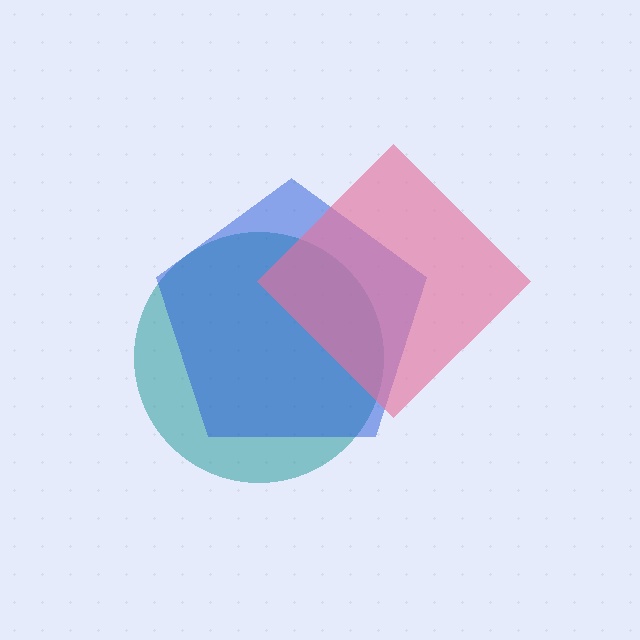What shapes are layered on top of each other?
The layered shapes are: a teal circle, a blue pentagon, a pink diamond.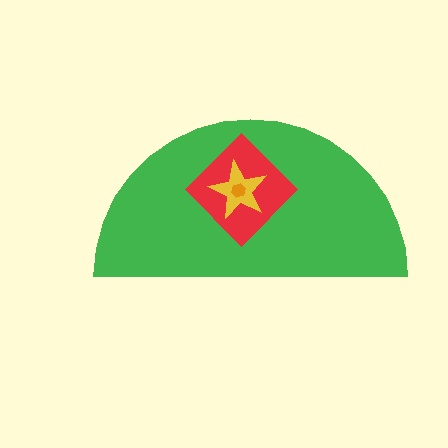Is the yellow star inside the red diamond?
Yes.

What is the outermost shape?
The green semicircle.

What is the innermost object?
The orange hexagon.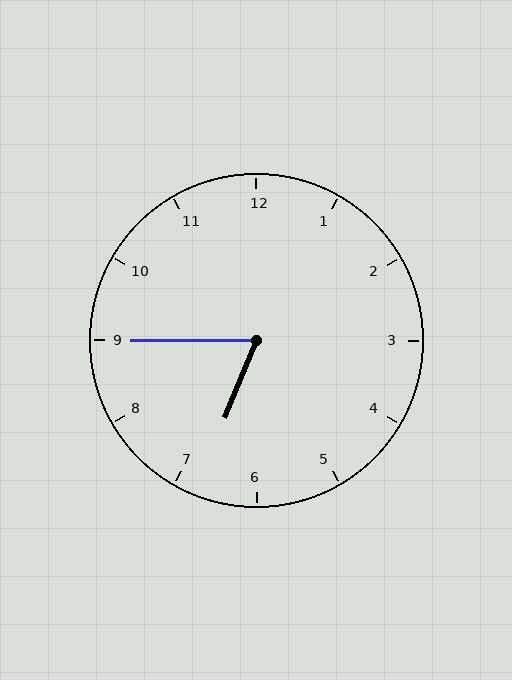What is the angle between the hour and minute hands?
Approximately 68 degrees.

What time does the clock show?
6:45.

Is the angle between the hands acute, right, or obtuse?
It is acute.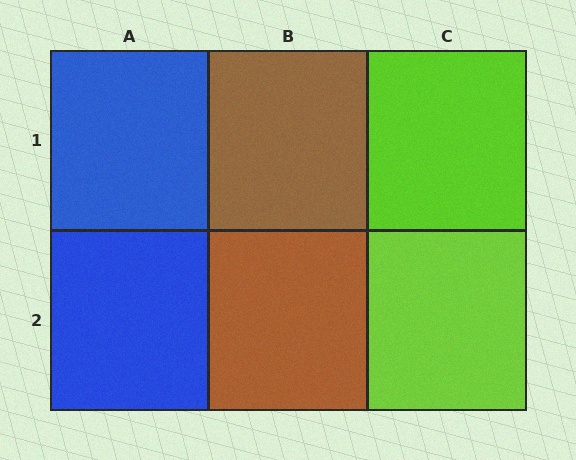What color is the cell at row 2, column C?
Lime.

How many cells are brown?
2 cells are brown.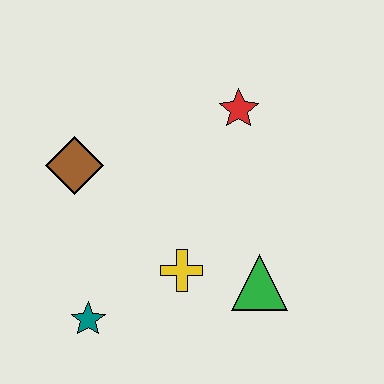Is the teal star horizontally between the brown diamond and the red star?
Yes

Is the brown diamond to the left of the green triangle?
Yes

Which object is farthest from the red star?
The teal star is farthest from the red star.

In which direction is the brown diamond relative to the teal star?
The brown diamond is above the teal star.